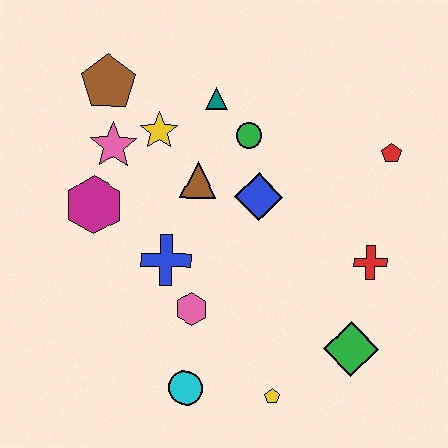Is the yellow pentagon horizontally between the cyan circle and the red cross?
Yes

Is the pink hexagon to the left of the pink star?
No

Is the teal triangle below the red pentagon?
No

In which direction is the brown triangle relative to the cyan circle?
The brown triangle is above the cyan circle.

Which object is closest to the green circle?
The teal triangle is closest to the green circle.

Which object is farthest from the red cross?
The brown pentagon is farthest from the red cross.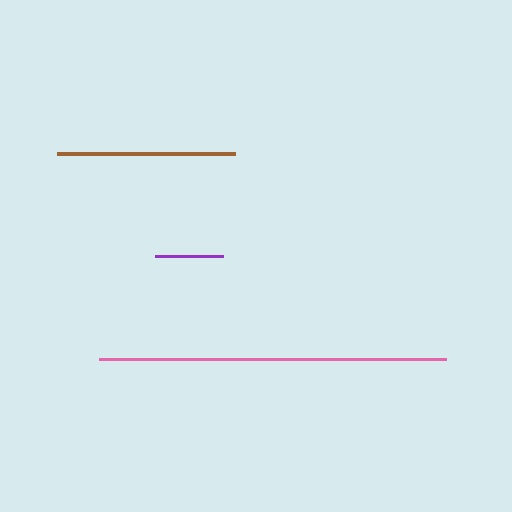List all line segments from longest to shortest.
From longest to shortest: pink, brown, purple.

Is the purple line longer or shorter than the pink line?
The pink line is longer than the purple line.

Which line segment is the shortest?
The purple line is the shortest at approximately 68 pixels.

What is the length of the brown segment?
The brown segment is approximately 178 pixels long.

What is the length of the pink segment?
The pink segment is approximately 347 pixels long.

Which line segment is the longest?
The pink line is the longest at approximately 347 pixels.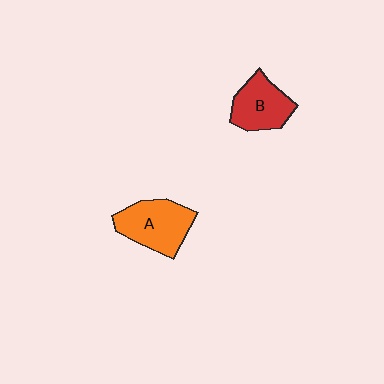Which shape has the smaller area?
Shape B (red).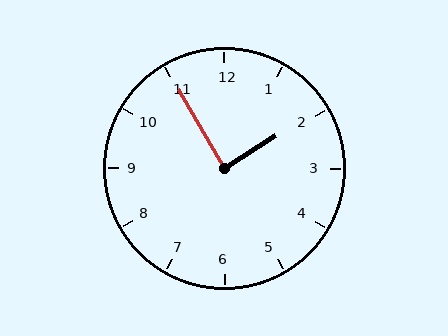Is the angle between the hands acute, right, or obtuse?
It is right.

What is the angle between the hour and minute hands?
Approximately 88 degrees.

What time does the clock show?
1:55.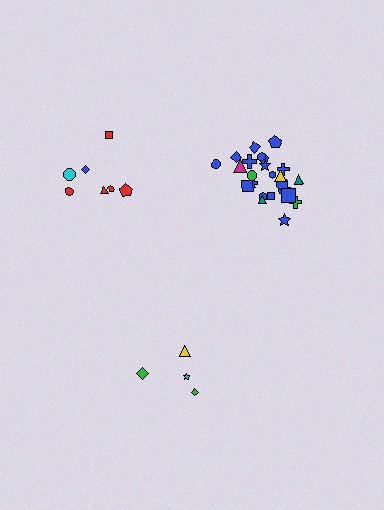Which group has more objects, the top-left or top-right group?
The top-right group.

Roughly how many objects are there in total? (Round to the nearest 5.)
Roughly 35 objects in total.